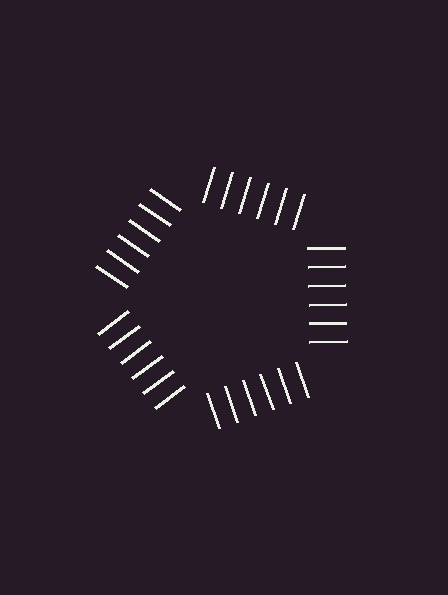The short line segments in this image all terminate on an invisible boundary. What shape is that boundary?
An illusory pentagon — the line segments terminate on its edges but no continuous stroke is drawn.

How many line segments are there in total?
30 — 6 along each of the 5 edges.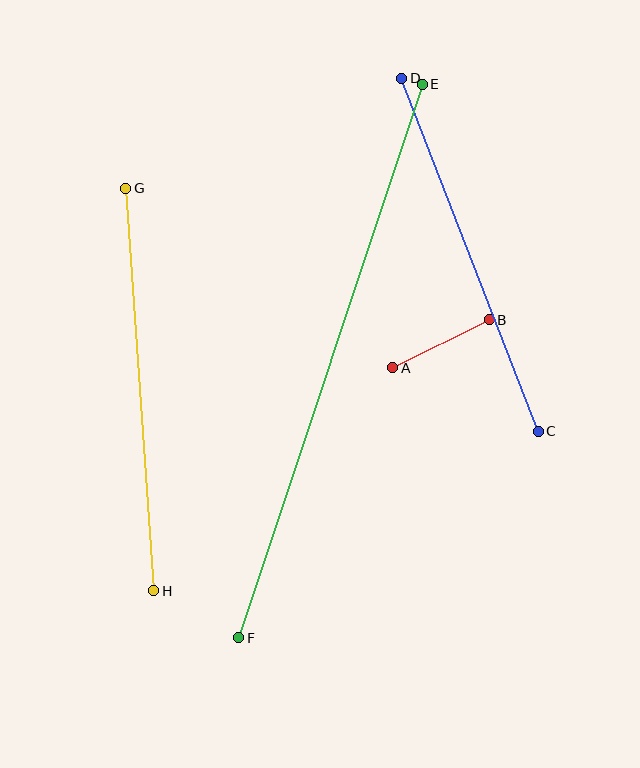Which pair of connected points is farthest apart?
Points E and F are farthest apart.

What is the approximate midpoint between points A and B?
The midpoint is at approximately (441, 344) pixels.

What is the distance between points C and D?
The distance is approximately 378 pixels.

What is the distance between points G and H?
The distance is approximately 404 pixels.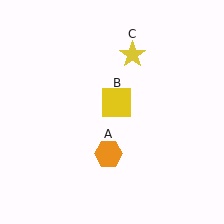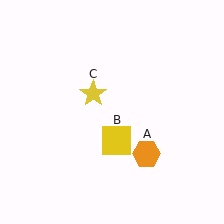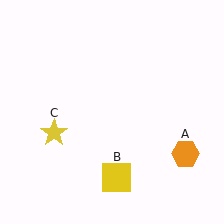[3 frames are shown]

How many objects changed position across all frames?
3 objects changed position: orange hexagon (object A), yellow square (object B), yellow star (object C).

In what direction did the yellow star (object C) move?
The yellow star (object C) moved down and to the left.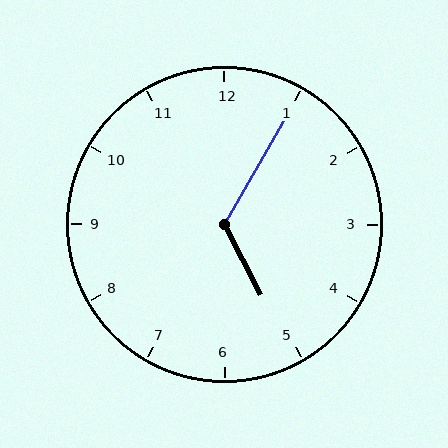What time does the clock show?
5:05.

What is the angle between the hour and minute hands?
Approximately 122 degrees.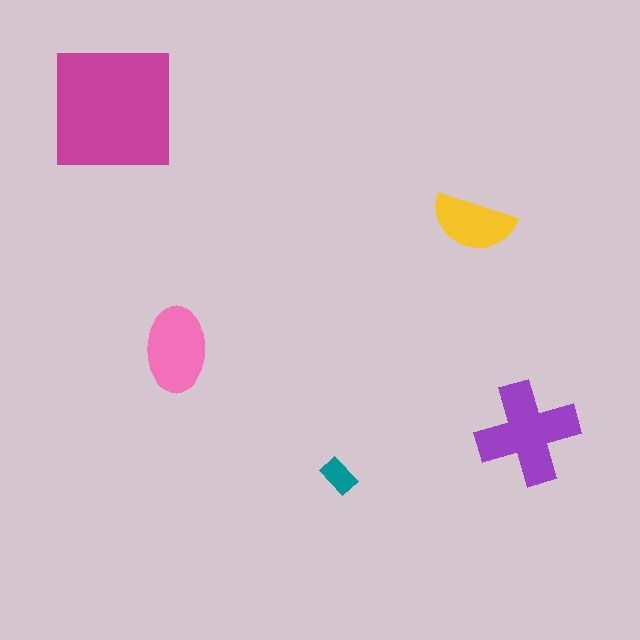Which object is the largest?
The magenta square.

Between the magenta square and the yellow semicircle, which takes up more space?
The magenta square.